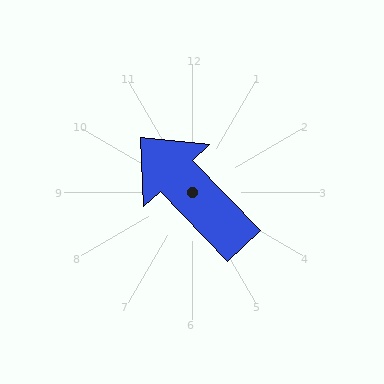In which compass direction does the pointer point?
Northwest.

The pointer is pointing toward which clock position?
Roughly 11 o'clock.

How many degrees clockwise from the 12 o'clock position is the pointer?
Approximately 316 degrees.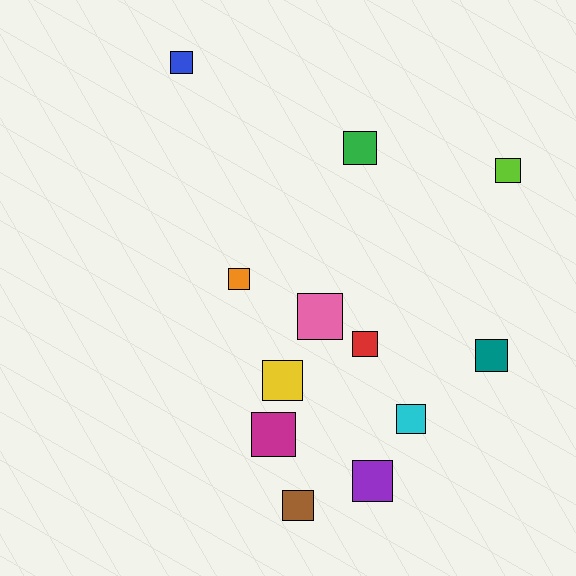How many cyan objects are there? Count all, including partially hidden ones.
There is 1 cyan object.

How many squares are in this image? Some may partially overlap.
There are 12 squares.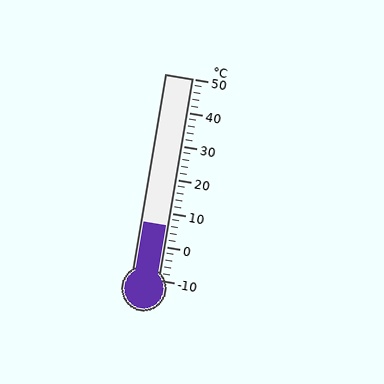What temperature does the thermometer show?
The thermometer shows approximately 6°C.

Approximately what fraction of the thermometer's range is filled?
The thermometer is filled to approximately 25% of its range.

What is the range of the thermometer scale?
The thermometer scale ranges from -10°C to 50°C.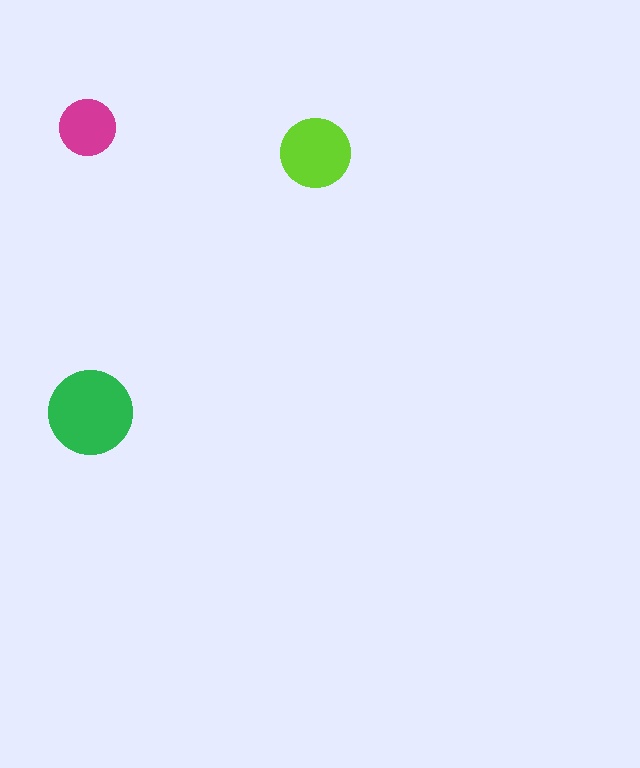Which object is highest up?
The magenta circle is topmost.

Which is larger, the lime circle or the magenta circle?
The lime one.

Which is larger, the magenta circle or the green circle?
The green one.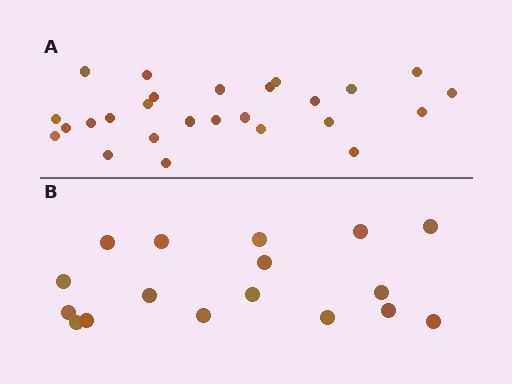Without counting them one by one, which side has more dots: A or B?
Region A (the top region) has more dots.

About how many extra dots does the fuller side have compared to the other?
Region A has roughly 8 or so more dots than region B.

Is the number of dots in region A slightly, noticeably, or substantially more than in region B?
Region A has substantially more. The ratio is roughly 1.5 to 1.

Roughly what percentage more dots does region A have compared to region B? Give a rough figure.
About 55% more.